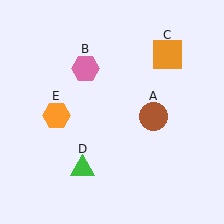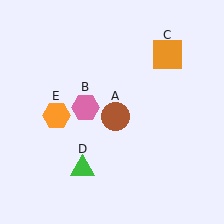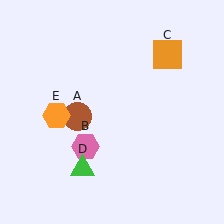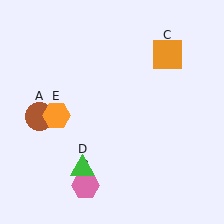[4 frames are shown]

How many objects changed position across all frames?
2 objects changed position: brown circle (object A), pink hexagon (object B).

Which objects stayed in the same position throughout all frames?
Orange square (object C) and green triangle (object D) and orange hexagon (object E) remained stationary.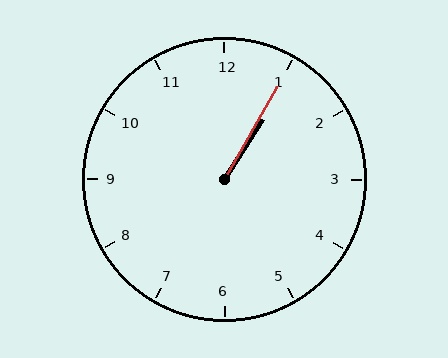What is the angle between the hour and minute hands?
Approximately 2 degrees.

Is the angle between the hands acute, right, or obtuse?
It is acute.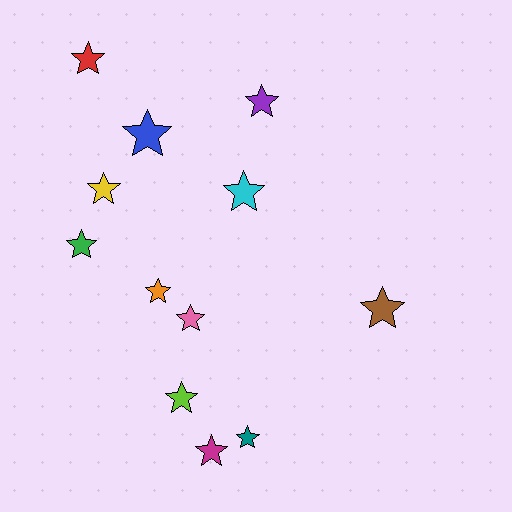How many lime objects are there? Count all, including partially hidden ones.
There is 1 lime object.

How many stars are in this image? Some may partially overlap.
There are 12 stars.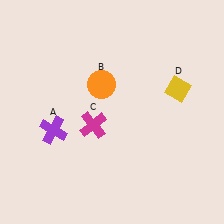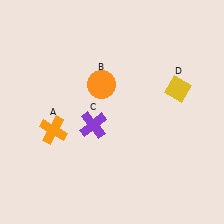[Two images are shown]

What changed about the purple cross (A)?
In Image 1, A is purple. In Image 2, it changed to orange.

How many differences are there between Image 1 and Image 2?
There are 2 differences between the two images.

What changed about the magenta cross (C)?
In Image 1, C is magenta. In Image 2, it changed to purple.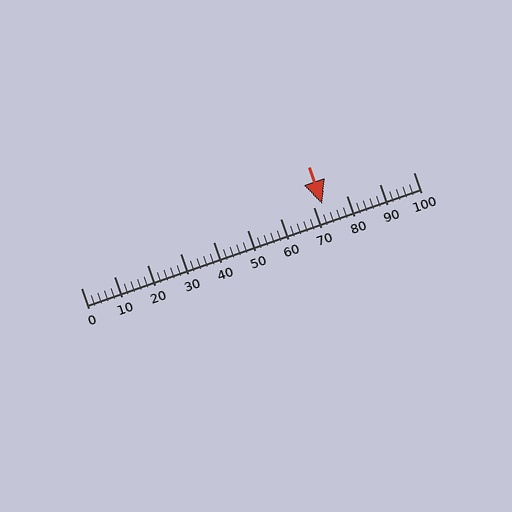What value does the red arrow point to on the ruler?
The red arrow points to approximately 72.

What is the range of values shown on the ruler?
The ruler shows values from 0 to 100.